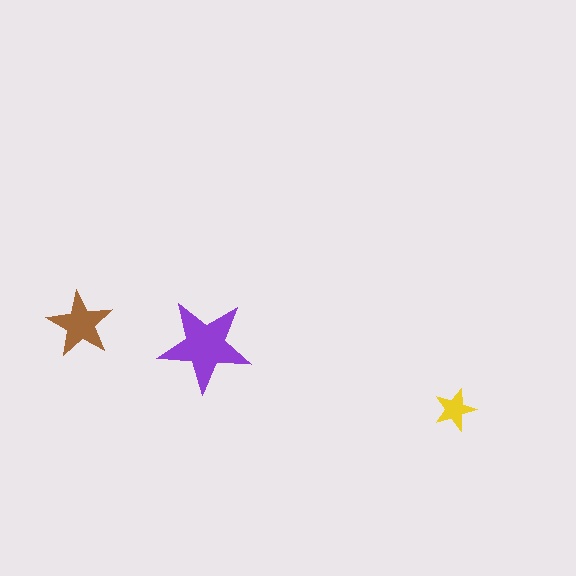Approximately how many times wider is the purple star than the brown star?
About 1.5 times wider.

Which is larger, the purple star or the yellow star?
The purple one.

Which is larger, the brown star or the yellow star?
The brown one.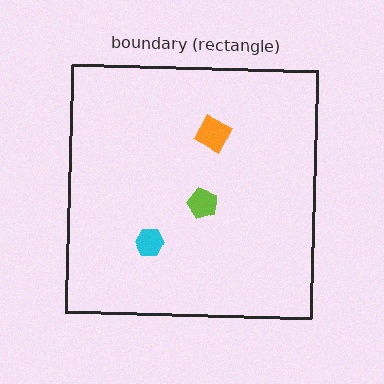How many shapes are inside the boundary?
3 inside, 0 outside.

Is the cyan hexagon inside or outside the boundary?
Inside.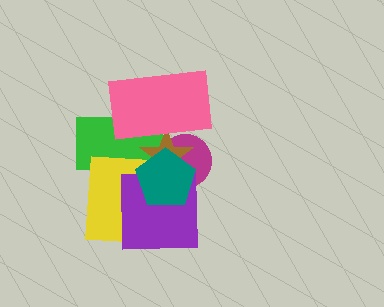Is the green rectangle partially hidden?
Yes, it is partially covered by another shape.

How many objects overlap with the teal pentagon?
5 objects overlap with the teal pentagon.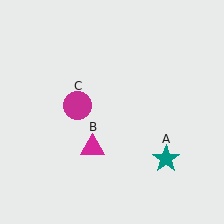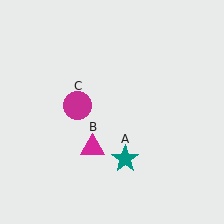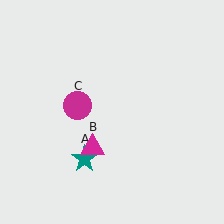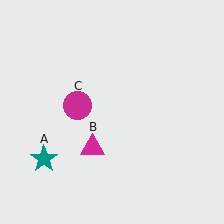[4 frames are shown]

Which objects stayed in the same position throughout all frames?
Magenta triangle (object B) and magenta circle (object C) remained stationary.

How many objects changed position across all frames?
1 object changed position: teal star (object A).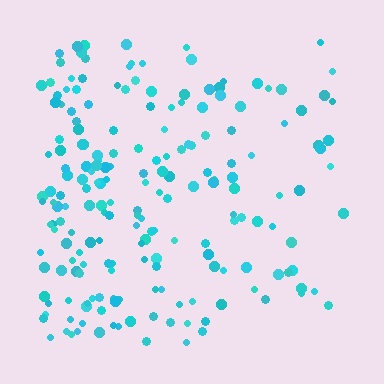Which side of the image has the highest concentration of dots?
The left.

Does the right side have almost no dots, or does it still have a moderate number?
Still a moderate number, just noticeably fewer than the left.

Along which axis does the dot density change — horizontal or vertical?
Horizontal.